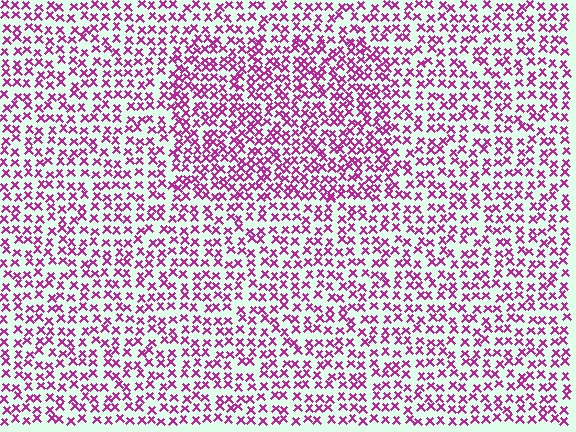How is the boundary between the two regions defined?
The boundary is defined by a change in element density (approximately 1.5x ratio). All elements are the same color, size, and shape.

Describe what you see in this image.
The image contains small magenta elements arranged at two different densities. A rectangle-shaped region is visible where the elements are more densely packed than the surrounding area.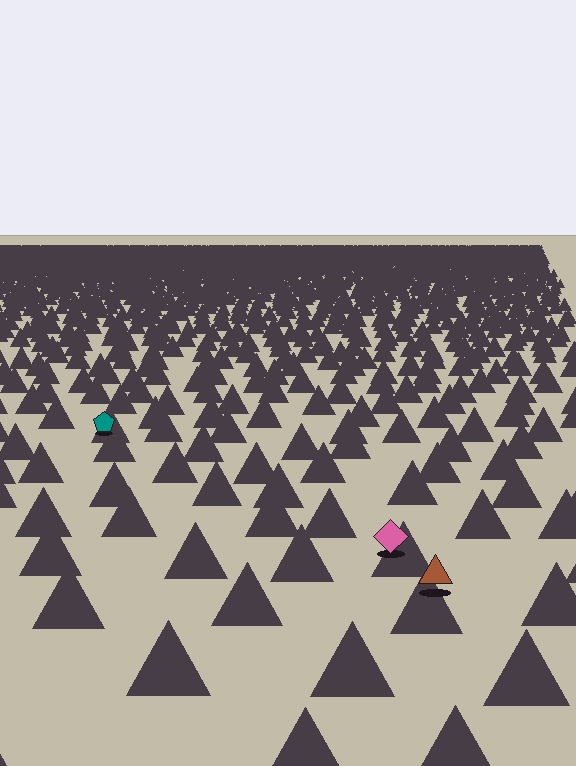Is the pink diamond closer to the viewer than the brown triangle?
No. The brown triangle is closer — you can tell from the texture gradient: the ground texture is coarser near it.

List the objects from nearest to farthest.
From nearest to farthest: the brown triangle, the pink diamond, the teal pentagon.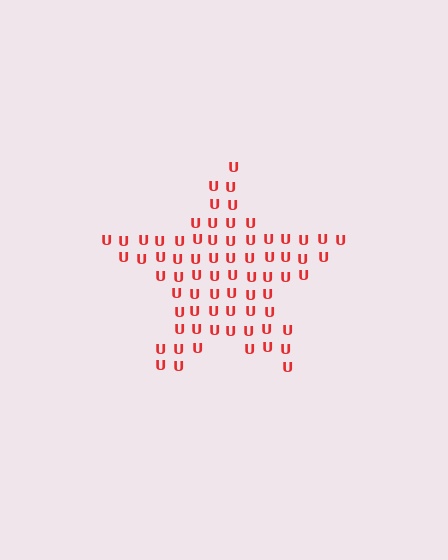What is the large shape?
The large shape is a star.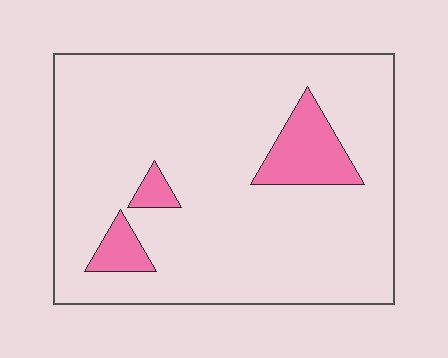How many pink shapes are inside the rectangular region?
3.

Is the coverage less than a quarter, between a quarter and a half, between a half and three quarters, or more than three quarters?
Less than a quarter.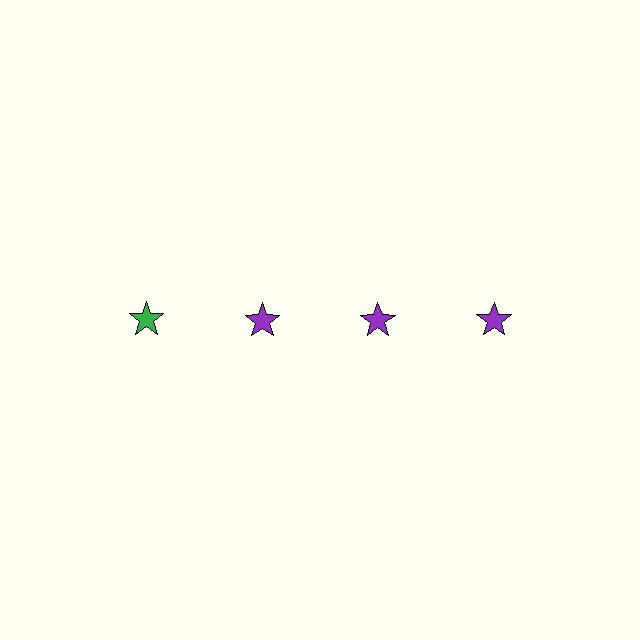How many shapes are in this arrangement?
There are 4 shapes arranged in a grid pattern.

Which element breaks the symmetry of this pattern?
The green star in the top row, leftmost column breaks the symmetry. All other shapes are purple stars.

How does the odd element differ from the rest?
It has a different color: green instead of purple.